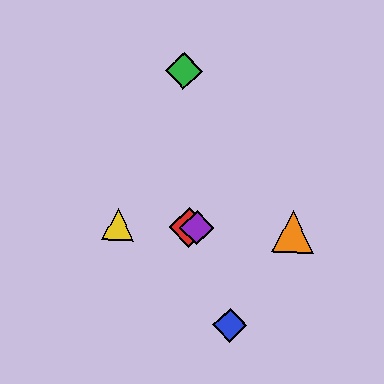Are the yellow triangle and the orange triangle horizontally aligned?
Yes, both are at y≈224.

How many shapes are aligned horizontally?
4 shapes (the red diamond, the yellow triangle, the purple diamond, the orange triangle) are aligned horizontally.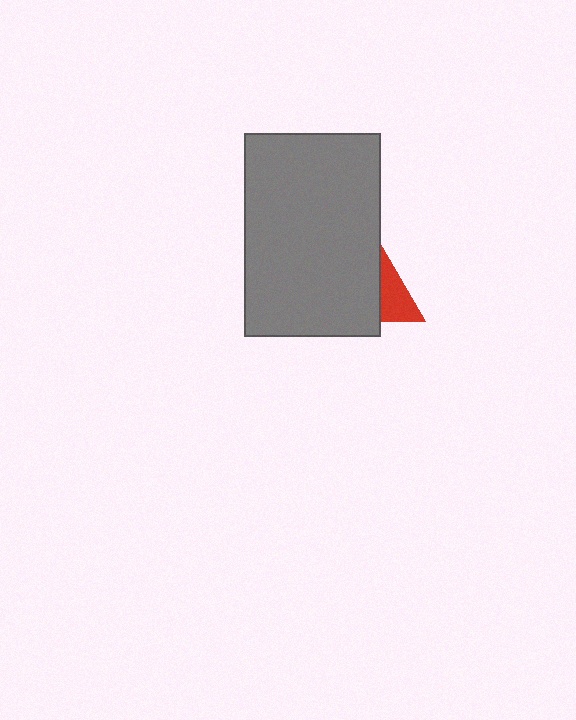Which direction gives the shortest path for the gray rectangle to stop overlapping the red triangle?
Moving left gives the shortest separation.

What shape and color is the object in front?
The object in front is a gray rectangle.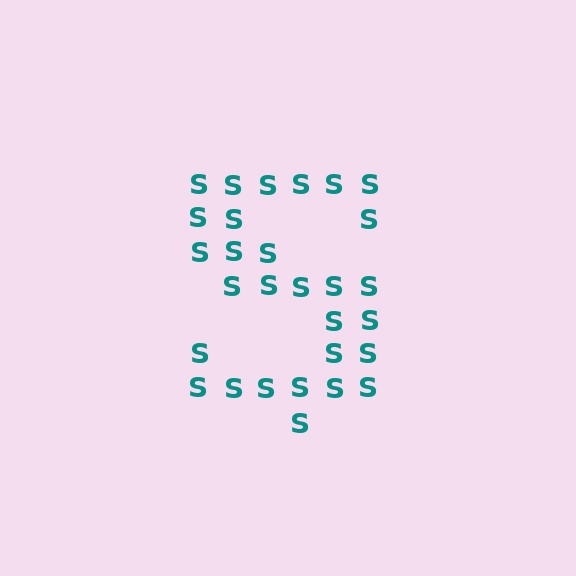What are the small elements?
The small elements are letter S's.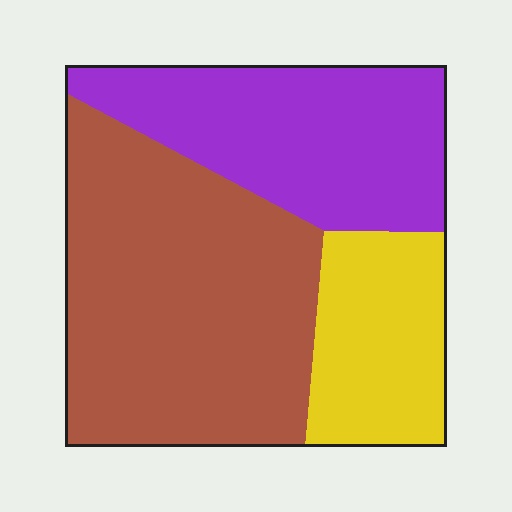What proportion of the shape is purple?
Purple takes up about one third (1/3) of the shape.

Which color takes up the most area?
Brown, at roughly 50%.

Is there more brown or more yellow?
Brown.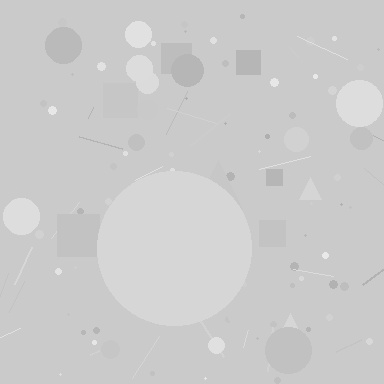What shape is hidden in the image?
A circle is hidden in the image.